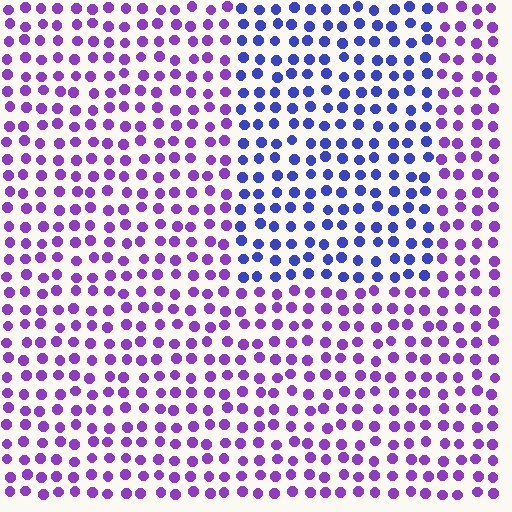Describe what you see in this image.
The image is filled with small purple elements in a uniform arrangement. A rectangle-shaped region is visible where the elements are tinted to a slightly different hue, forming a subtle color boundary.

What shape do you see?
I see a rectangle.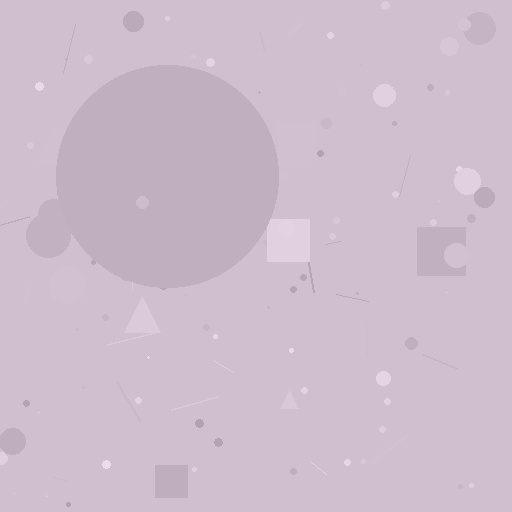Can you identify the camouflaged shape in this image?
The camouflaged shape is a circle.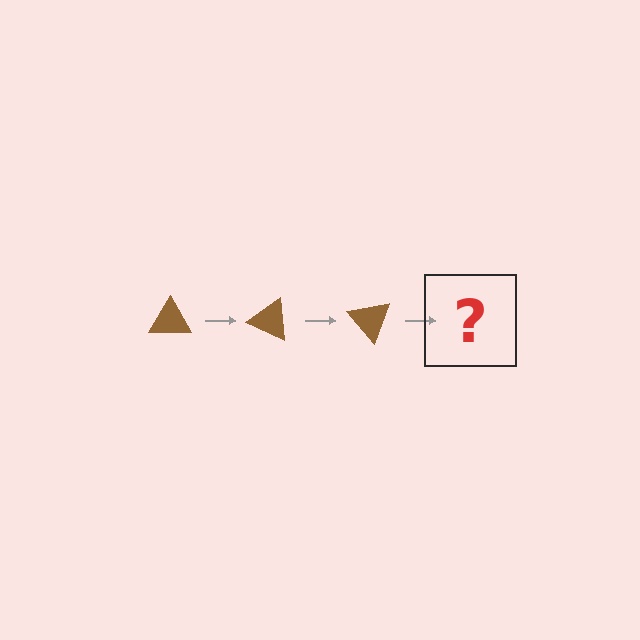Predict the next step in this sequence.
The next step is a brown triangle rotated 75 degrees.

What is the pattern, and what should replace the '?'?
The pattern is that the triangle rotates 25 degrees each step. The '?' should be a brown triangle rotated 75 degrees.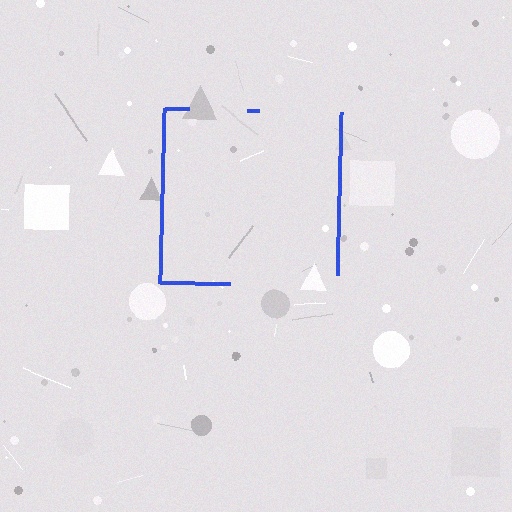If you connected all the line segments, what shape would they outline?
They would outline a square.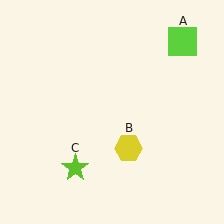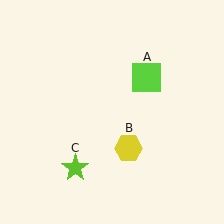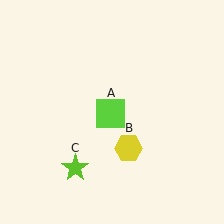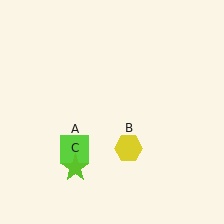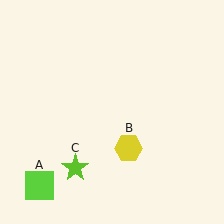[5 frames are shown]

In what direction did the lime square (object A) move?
The lime square (object A) moved down and to the left.